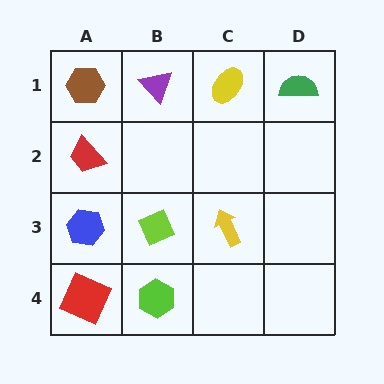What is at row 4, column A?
A red square.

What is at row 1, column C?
A yellow ellipse.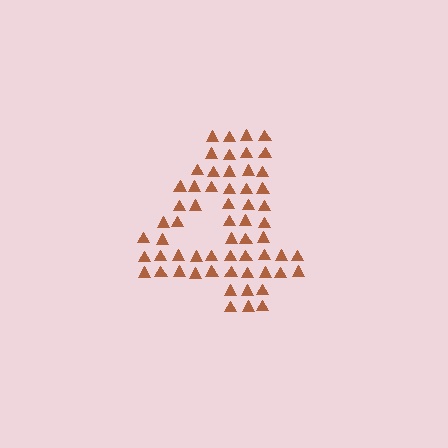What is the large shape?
The large shape is the digit 4.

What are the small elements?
The small elements are triangles.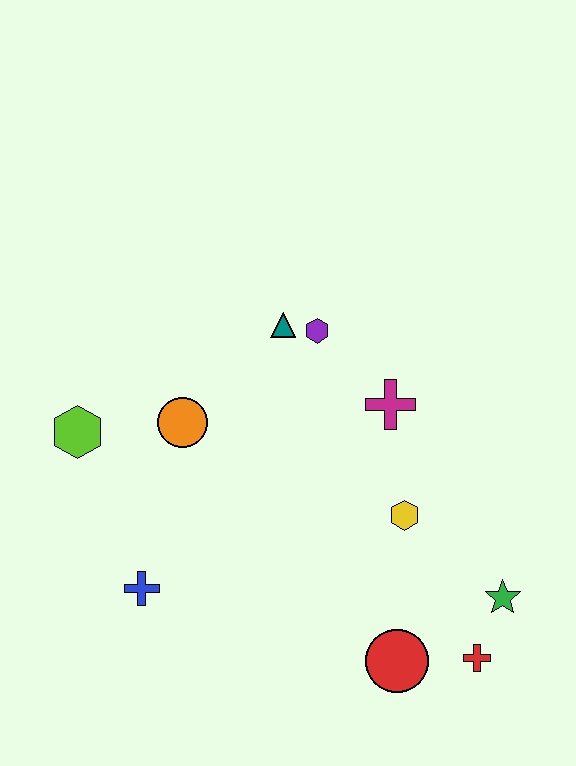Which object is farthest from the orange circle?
The red cross is farthest from the orange circle.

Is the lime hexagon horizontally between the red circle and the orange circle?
No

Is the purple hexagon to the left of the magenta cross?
Yes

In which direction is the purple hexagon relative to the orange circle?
The purple hexagon is to the right of the orange circle.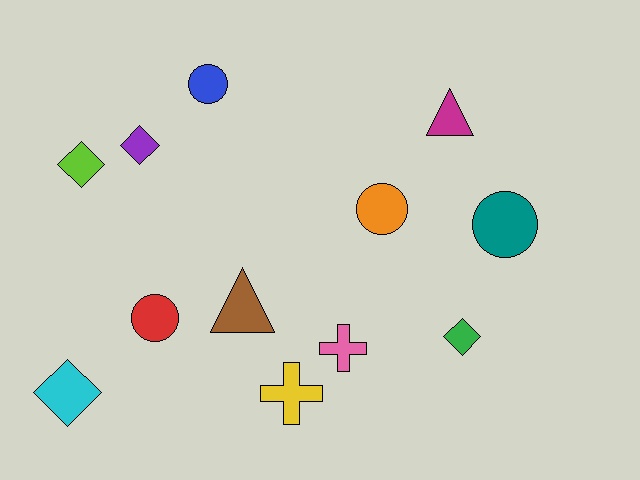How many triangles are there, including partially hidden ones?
There are 2 triangles.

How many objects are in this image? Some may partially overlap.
There are 12 objects.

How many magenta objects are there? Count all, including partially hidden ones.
There is 1 magenta object.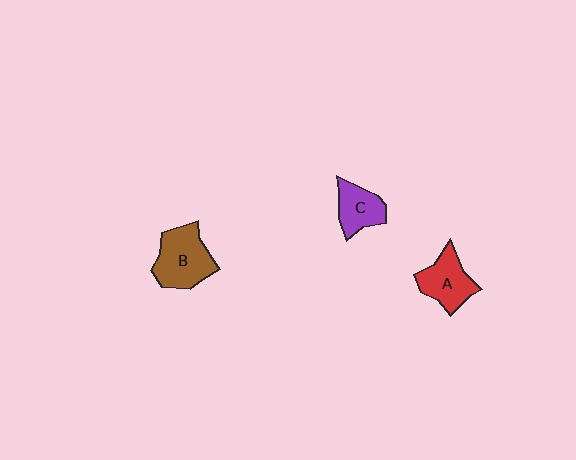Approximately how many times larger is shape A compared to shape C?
Approximately 1.2 times.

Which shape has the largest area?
Shape B (brown).